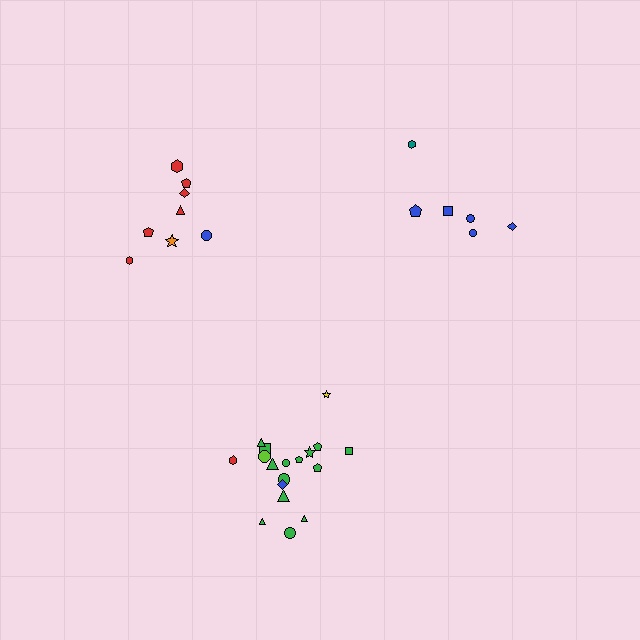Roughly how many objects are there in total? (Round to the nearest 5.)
Roughly 30 objects in total.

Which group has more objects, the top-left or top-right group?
The top-left group.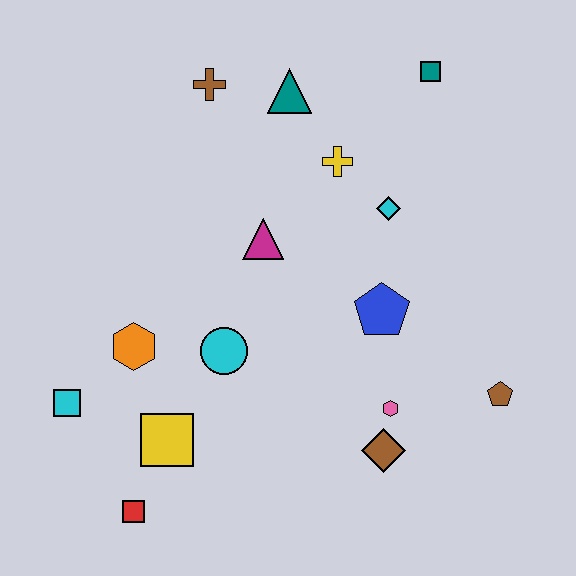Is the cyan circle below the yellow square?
No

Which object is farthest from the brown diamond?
The brown cross is farthest from the brown diamond.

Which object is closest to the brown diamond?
The pink hexagon is closest to the brown diamond.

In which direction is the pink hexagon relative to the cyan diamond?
The pink hexagon is below the cyan diamond.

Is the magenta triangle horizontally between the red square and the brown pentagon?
Yes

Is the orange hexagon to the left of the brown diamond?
Yes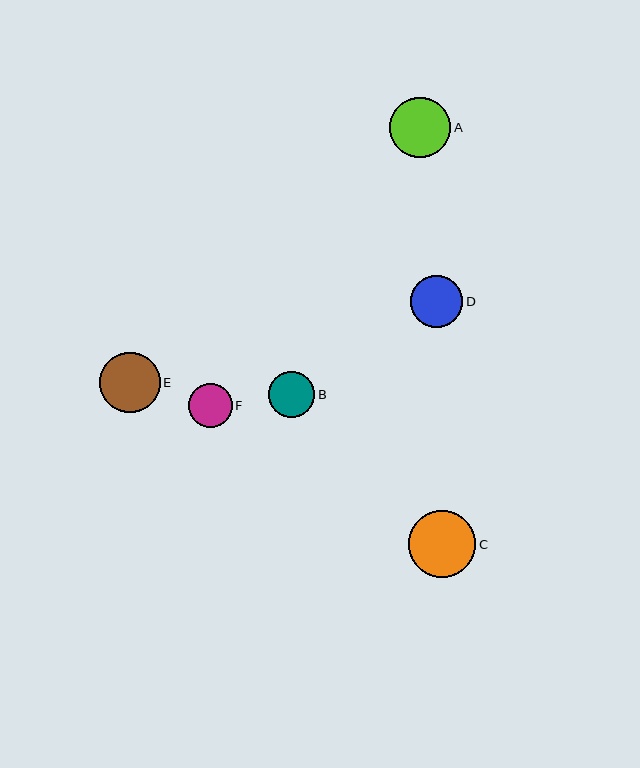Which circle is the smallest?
Circle F is the smallest with a size of approximately 43 pixels.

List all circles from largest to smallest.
From largest to smallest: C, A, E, D, B, F.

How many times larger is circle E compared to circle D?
Circle E is approximately 1.2 times the size of circle D.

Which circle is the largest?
Circle C is the largest with a size of approximately 67 pixels.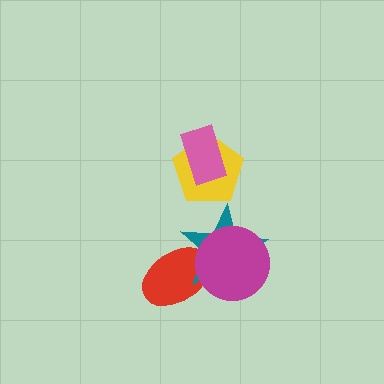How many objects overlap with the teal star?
2 objects overlap with the teal star.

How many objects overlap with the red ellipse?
2 objects overlap with the red ellipse.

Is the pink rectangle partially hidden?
No, no other shape covers it.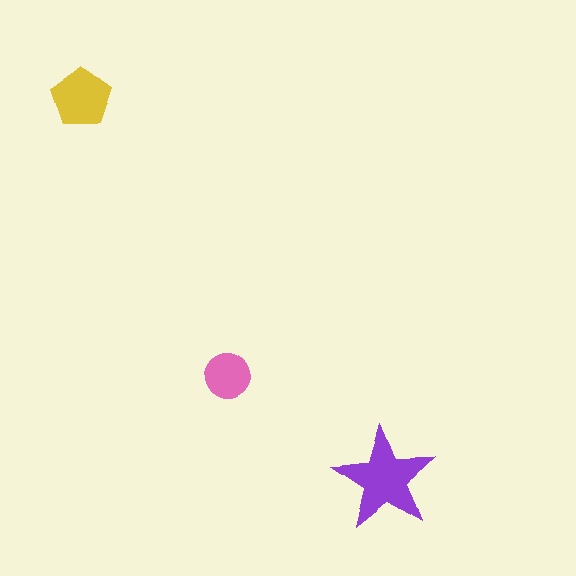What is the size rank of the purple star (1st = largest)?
1st.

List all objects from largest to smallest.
The purple star, the yellow pentagon, the pink circle.